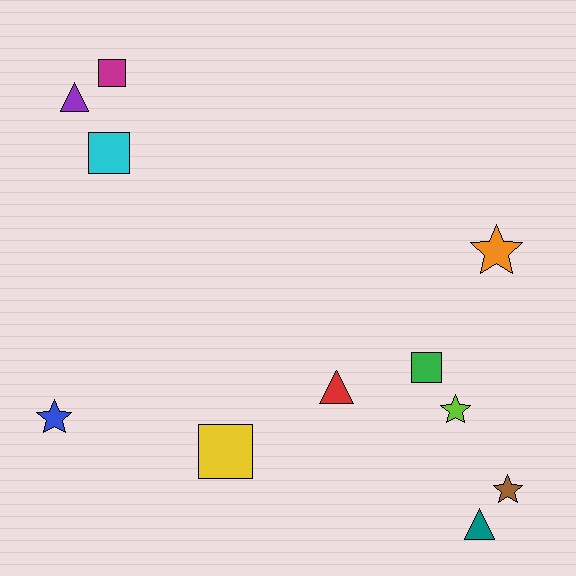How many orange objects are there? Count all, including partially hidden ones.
There is 1 orange object.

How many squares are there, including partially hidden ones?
There are 4 squares.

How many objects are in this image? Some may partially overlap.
There are 11 objects.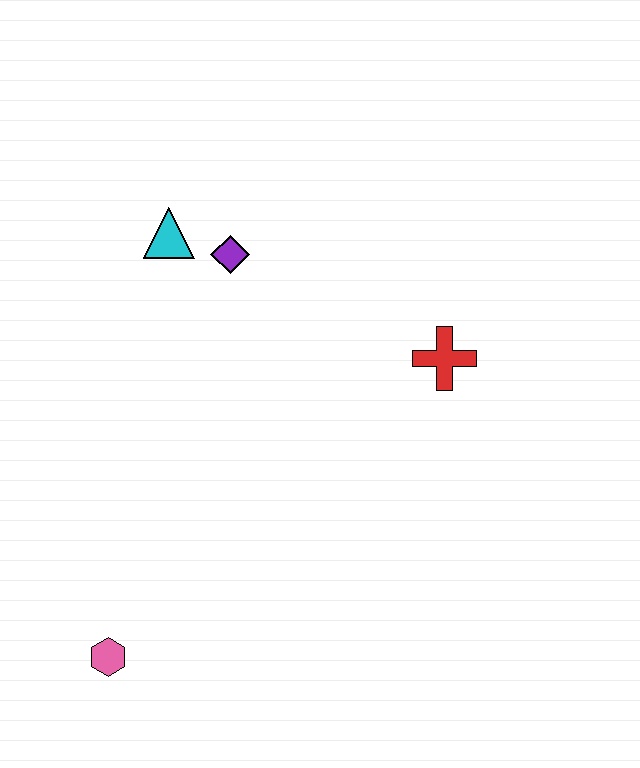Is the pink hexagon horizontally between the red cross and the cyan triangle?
No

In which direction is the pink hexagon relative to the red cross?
The pink hexagon is to the left of the red cross.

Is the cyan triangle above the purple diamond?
Yes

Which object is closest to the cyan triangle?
The purple diamond is closest to the cyan triangle.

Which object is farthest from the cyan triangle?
The pink hexagon is farthest from the cyan triangle.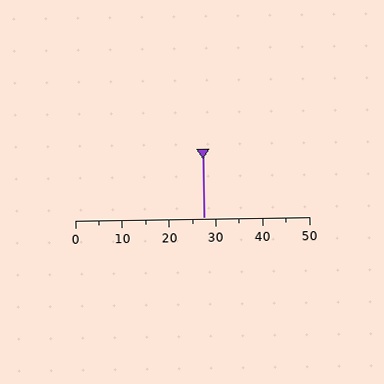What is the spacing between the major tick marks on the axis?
The major ticks are spaced 10 apart.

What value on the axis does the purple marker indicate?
The marker indicates approximately 27.5.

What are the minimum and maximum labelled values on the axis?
The axis runs from 0 to 50.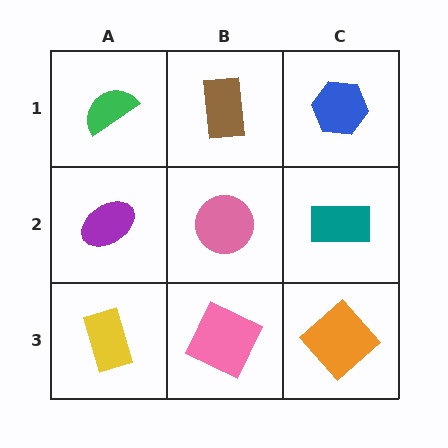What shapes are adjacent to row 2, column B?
A brown rectangle (row 1, column B), a pink square (row 3, column B), a purple ellipse (row 2, column A), a teal rectangle (row 2, column C).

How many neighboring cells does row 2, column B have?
4.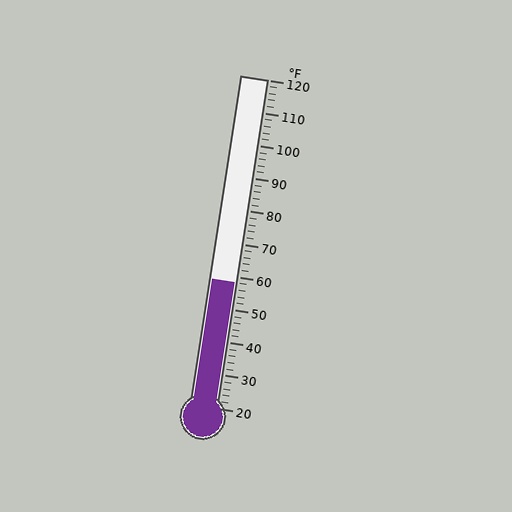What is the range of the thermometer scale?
The thermometer scale ranges from 20°F to 120°F.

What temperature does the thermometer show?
The thermometer shows approximately 58°F.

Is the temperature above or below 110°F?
The temperature is below 110°F.